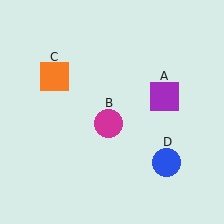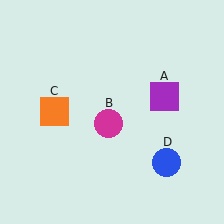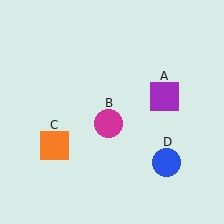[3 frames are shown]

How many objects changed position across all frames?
1 object changed position: orange square (object C).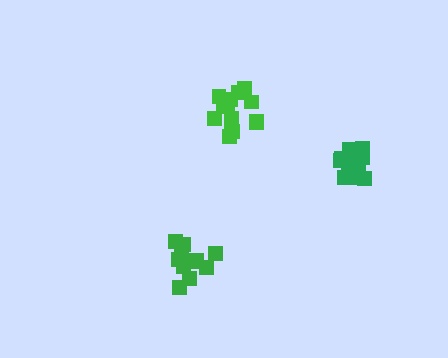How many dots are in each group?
Group 1: 11 dots, Group 2: 14 dots, Group 3: 13 dots (38 total).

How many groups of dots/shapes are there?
There are 3 groups.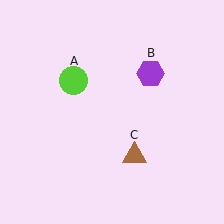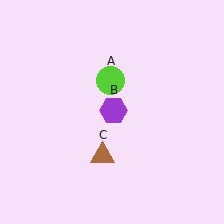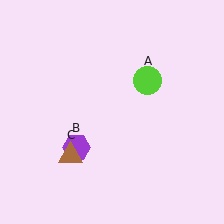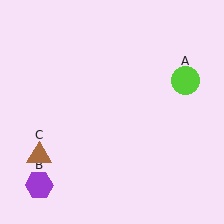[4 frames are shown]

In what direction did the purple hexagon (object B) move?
The purple hexagon (object B) moved down and to the left.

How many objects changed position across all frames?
3 objects changed position: lime circle (object A), purple hexagon (object B), brown triangle (object C).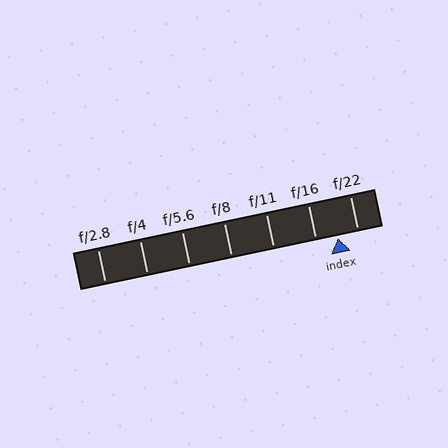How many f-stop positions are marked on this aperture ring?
There are 7 f-stop positions marked.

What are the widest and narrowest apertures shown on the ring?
The widest aperture shown is f/2.8 and the narrowest is f/22.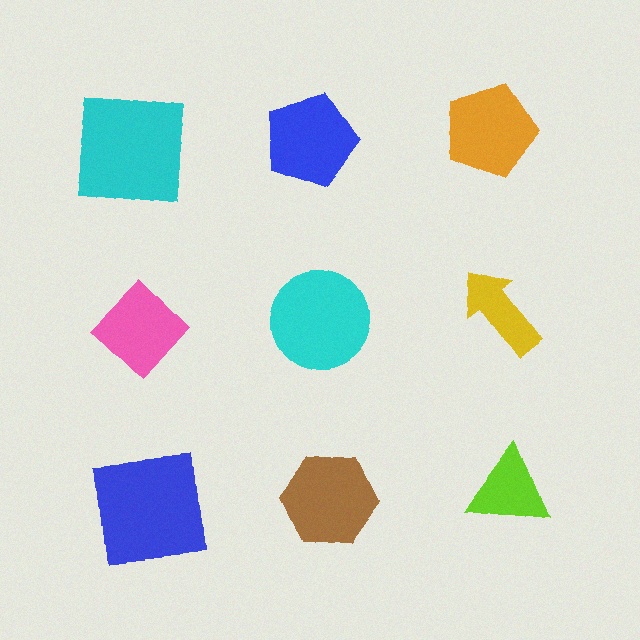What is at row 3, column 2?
A brown hexagon.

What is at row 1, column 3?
An orange pentagon.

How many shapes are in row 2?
3 shapes.